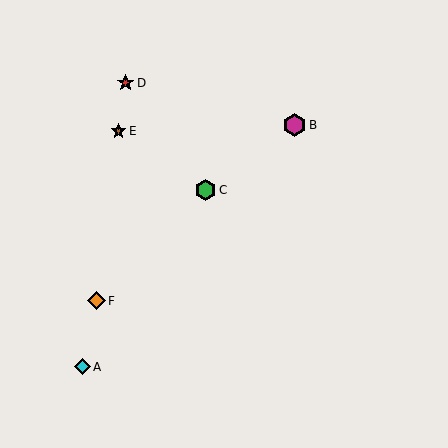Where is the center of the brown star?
The center of the brown star is at (118, 131).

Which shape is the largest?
The magenta hexagon (labeled B) is the largest.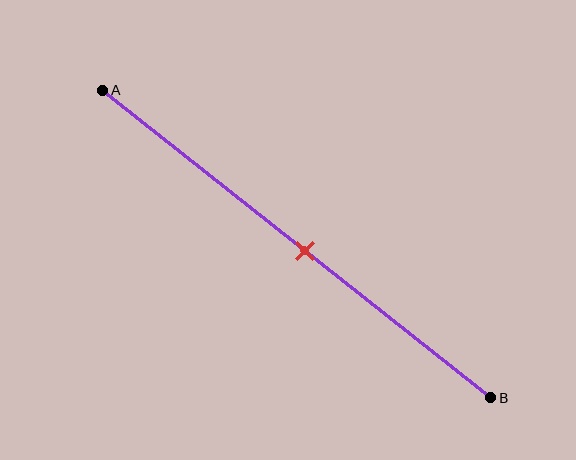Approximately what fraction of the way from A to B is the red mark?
The red mark is approximately 50% of the way from A to B.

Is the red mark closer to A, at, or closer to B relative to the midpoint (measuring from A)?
The red mark is approximately at the midpoint of segment AB.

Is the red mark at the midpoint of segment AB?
Yes, the mark is approximately at the midpoint.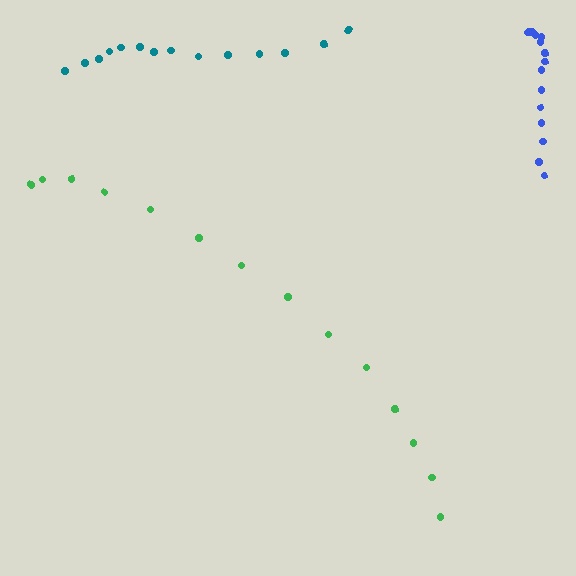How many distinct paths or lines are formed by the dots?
There are 3 distinct paths.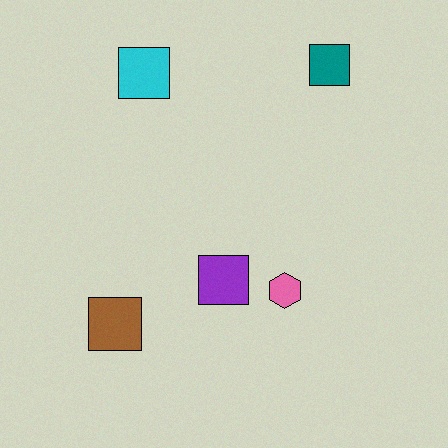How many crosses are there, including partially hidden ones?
There are no crosses.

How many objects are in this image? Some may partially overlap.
There are 5 objects.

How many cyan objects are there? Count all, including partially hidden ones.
There is 1 cyan object.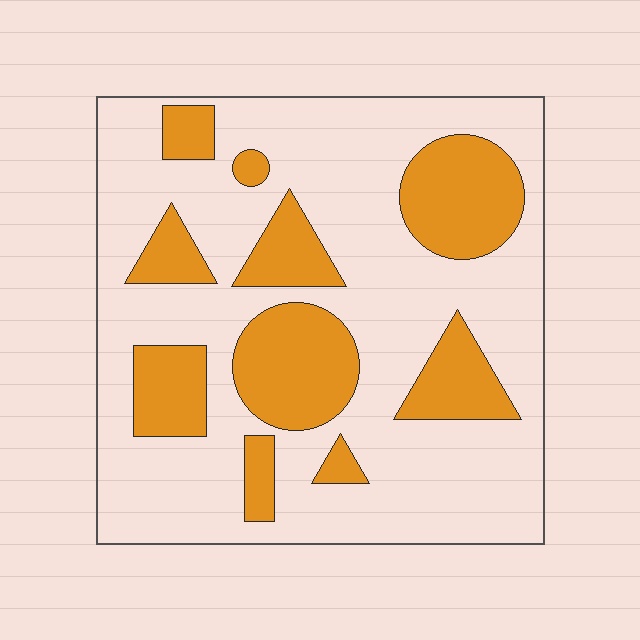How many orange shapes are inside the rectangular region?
10.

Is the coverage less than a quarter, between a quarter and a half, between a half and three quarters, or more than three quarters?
Between a quarter and a half.